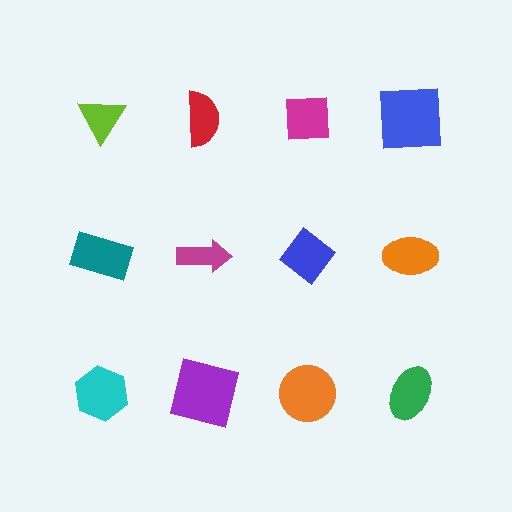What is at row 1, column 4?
A blue square.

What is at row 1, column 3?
A magenta square.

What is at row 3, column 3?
An orange circle.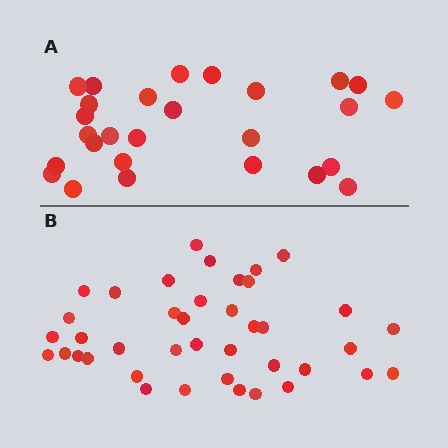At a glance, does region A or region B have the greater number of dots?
Region B (the bottom region) has more dots.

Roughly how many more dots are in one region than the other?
Region B has approximately 15 more dots than region A.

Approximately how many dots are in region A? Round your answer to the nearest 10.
About 30 dots. (The exact count is 27, which rounds to 30.)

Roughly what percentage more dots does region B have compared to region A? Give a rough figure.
About 50% more.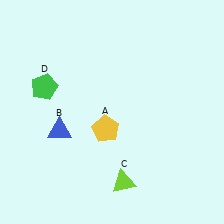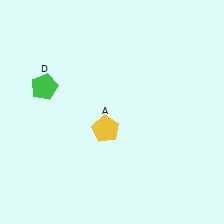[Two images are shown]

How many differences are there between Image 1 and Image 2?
There are 2 differences between the two images.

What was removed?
The blue triangle (B), the lime triangle (C) were removed in Image 2.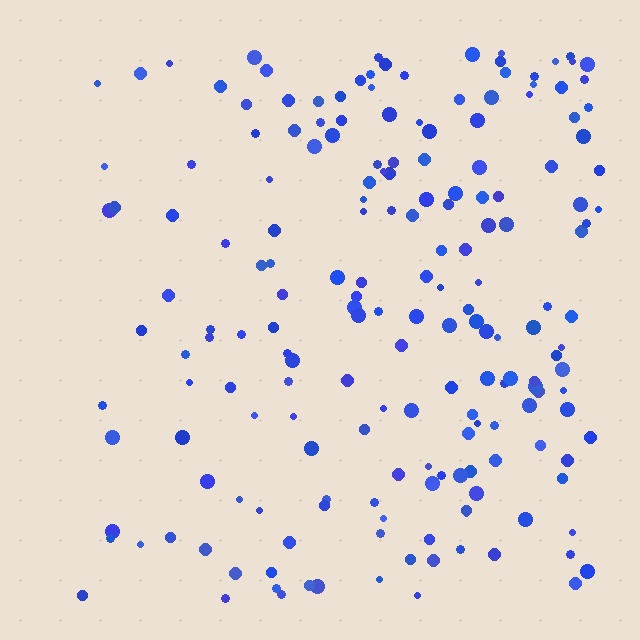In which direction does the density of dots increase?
From left to right, with the right side densest.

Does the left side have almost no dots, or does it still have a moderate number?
Still a moderate number, just noticeably fewer than the right.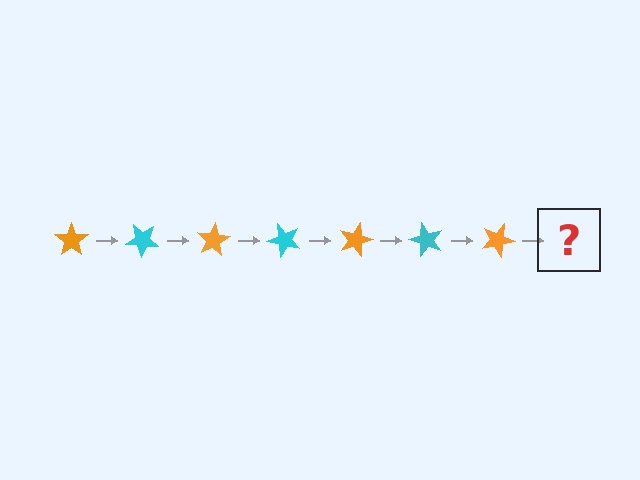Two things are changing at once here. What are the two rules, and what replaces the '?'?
The two rules are that it rotates 40 degrees each step and the color cycles through orange and cyan. The '?' should be a cyan star, rotated 280 degrees from the start.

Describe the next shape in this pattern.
It should be a cyan star, rotated 280 degrees from the start.